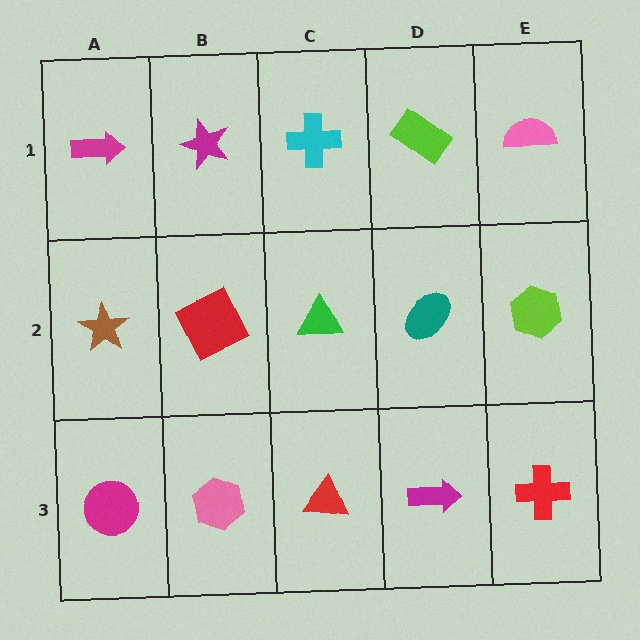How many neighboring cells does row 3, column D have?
3.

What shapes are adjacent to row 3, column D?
A teal ellipse (row 2, column D), a red triangle (row 3, column C), a red cross (row 3, column E).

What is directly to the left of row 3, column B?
A magenta circle.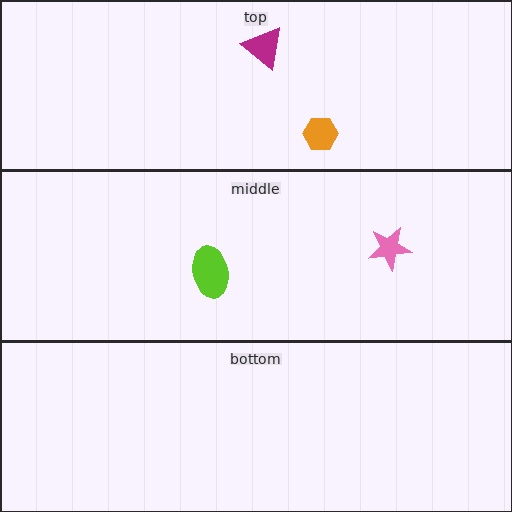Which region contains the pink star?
The middle region.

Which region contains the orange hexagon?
The top region.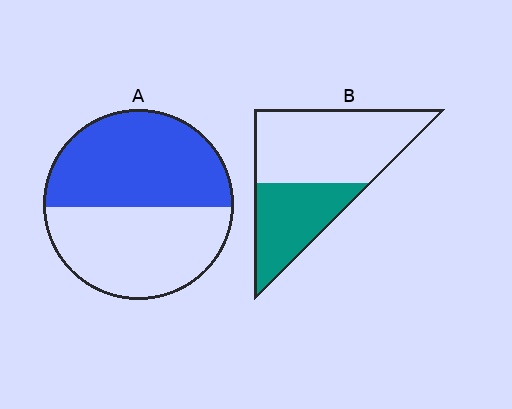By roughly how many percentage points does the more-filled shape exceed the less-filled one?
By roughly 15 percentage points (A over B).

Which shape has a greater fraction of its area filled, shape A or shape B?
Shape A.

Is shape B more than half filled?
No.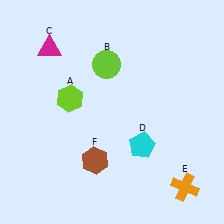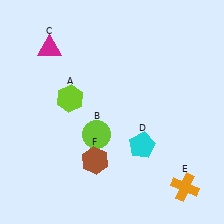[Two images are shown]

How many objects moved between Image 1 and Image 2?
1 object moved between the two images.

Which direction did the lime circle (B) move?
The lime circle (B) moved down.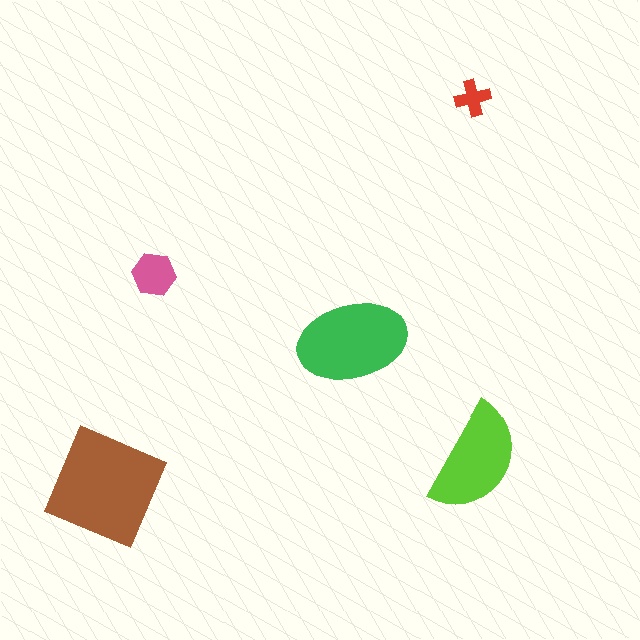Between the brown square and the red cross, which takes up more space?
The brown square.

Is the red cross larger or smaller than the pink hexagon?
Smaller.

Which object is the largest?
The brown square.